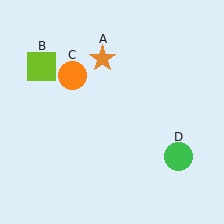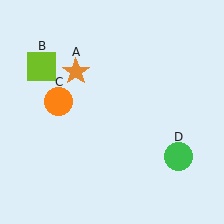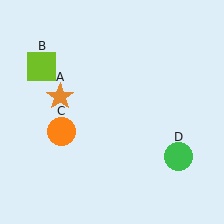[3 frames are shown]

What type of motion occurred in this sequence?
The orange star (object A), orange circle (object C) rotated counterclockwise around the center of the scene.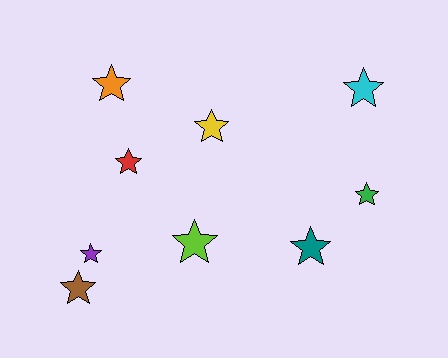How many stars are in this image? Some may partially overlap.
There are 9 stars.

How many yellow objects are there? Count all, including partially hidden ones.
There is 1 yellow object.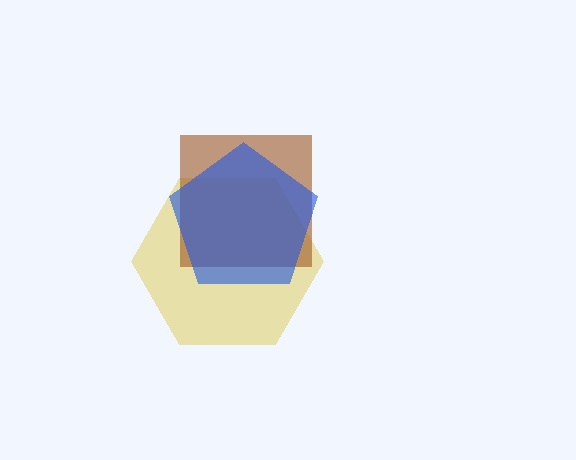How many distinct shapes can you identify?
There are 3 distinct shapes: a yellow hexagon, a brown square, a blue pentagon.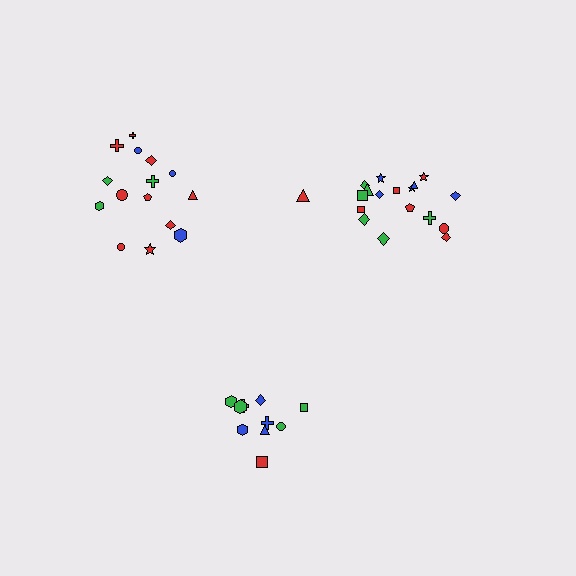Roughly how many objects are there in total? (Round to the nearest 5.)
Roughly 45 objects in total.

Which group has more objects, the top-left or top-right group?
The top-right group.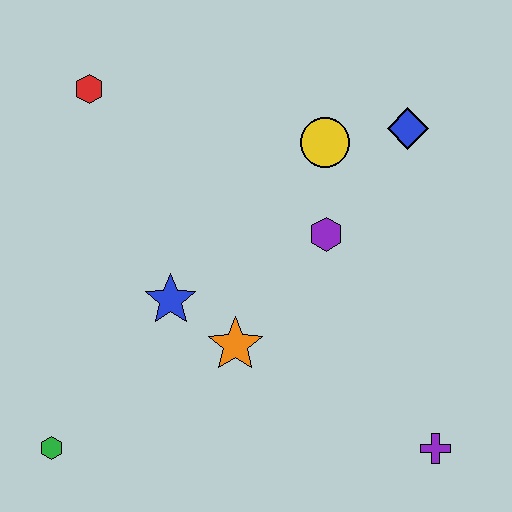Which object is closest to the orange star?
The blue star is closest to the orange star.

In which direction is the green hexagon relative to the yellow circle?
The green hexagon is below the yellow circle.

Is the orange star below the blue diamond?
Yes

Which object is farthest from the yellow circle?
The green hexagon is farthest from the yellow circle.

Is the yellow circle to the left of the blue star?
No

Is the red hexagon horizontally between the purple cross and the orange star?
No